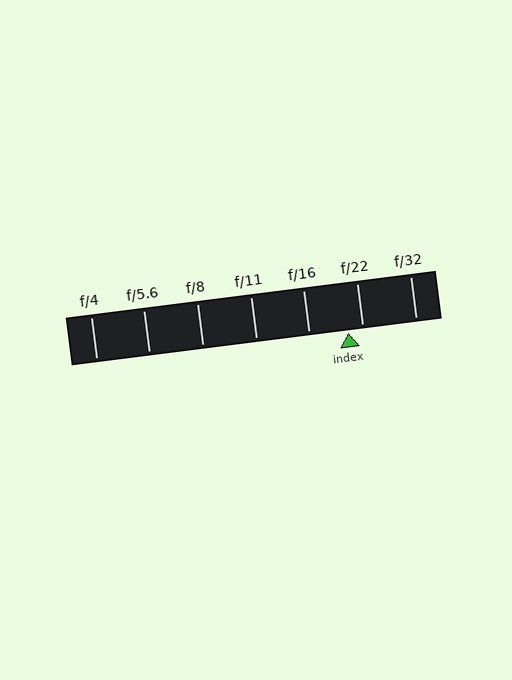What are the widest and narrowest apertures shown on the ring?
The widest aperture shown is f/4 and the narrowest is f/32.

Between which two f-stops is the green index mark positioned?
The index mark is between f/16 and f/22.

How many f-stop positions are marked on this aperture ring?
There are 7 f-stop positions marked.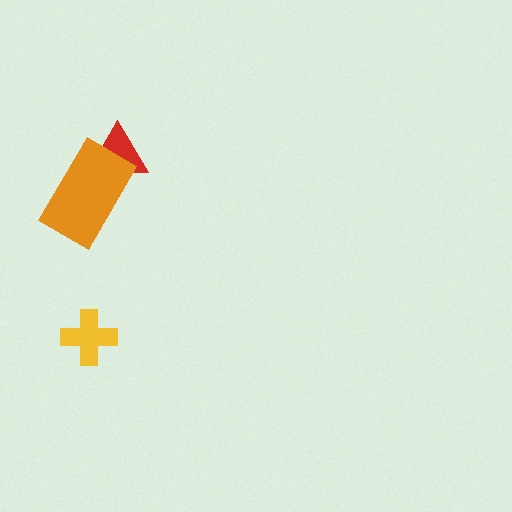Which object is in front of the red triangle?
The orange rectangle is in front of the red triangle.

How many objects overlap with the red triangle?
1 object overlaps with the red triangle.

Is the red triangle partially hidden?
Yes, it is partially covered by another shape.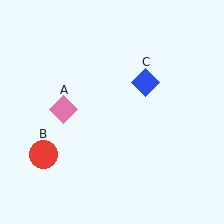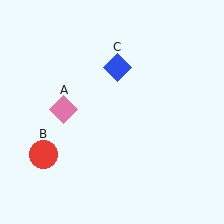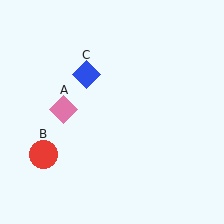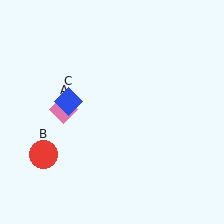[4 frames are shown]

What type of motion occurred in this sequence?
The blue diamond (object C) rotated counterclockwise around the center of the scene.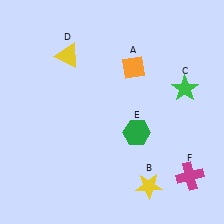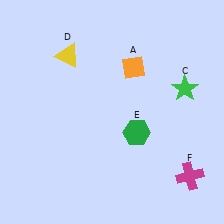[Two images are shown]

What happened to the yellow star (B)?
The yellow star (B) was removed in Image 2. It was in the bottom-right area of Image 1.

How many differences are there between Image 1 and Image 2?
There is 1 difference between the two images.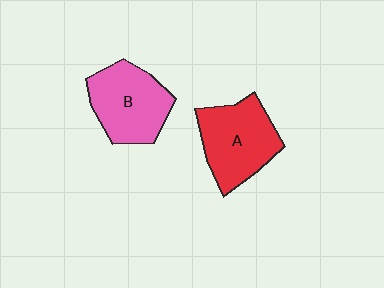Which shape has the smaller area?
Shape B (pink).